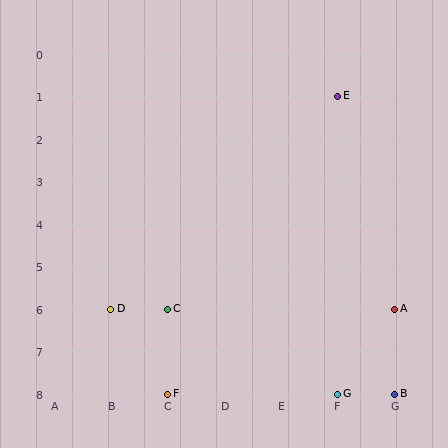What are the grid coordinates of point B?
Point B is at grid coordinates (G, 8).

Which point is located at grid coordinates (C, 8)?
Point F is at (C, 8).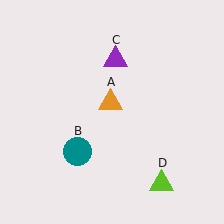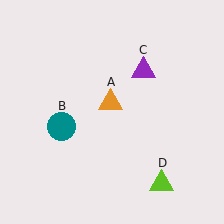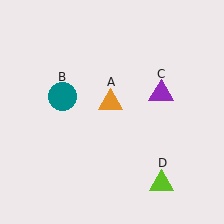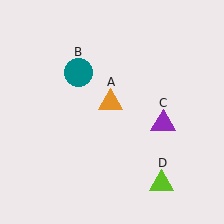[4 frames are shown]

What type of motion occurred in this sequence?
The teal circle (object B), purple triangle (object C) rotated clockwise around the center of the scene.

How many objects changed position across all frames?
2 objects changed position: teal circle (object B), purple triangle (object C).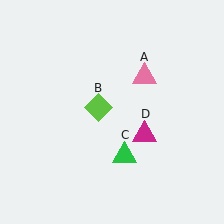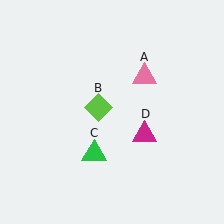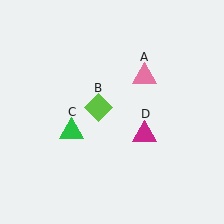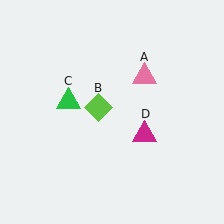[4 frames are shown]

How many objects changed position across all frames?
1 object changed position: green triangle (object C).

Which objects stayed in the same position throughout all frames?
Pink triangle (object A) and lime diamond (object B) and magenta triangle (object D) remained stationary.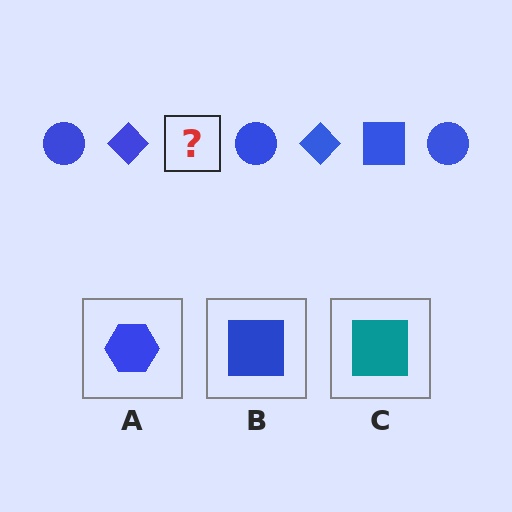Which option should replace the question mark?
Option B.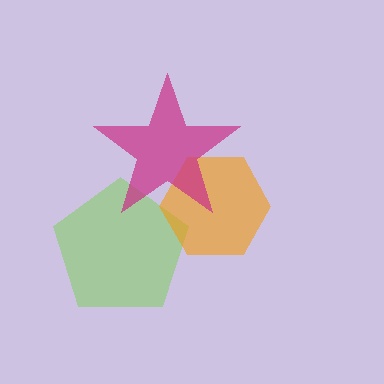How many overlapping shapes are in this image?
There are 3 overlapping shapes in the image.